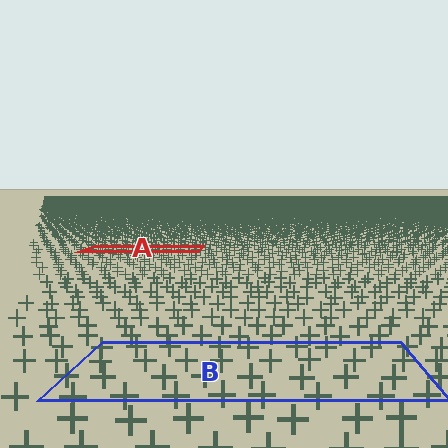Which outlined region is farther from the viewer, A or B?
Region A is farther from the viewer — the texture elements inside it appear smaller and more densely packed.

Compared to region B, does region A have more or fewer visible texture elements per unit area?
Region A has more texture elements per unit area — they are packed more densely because it is farther away.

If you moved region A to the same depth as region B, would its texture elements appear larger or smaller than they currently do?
They would appear larger. At a closer depth, the same texture elements are projected at a bigger on-screen size.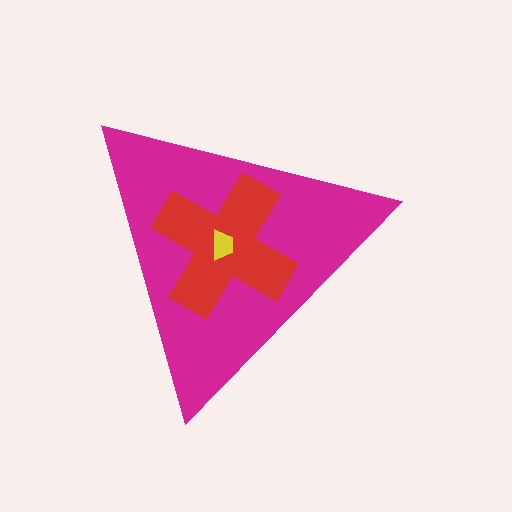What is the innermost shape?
The yellow trapezoid.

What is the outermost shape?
The magenta triangle.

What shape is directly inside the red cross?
The yellow trapezoid.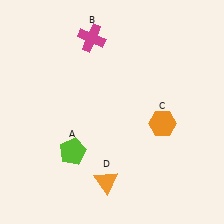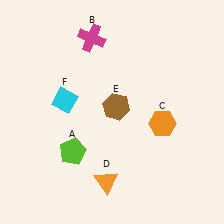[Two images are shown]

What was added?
A brown hexagon (E), a cyan diamond (F) were added in Image 2.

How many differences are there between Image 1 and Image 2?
There are 2 differences between the two images.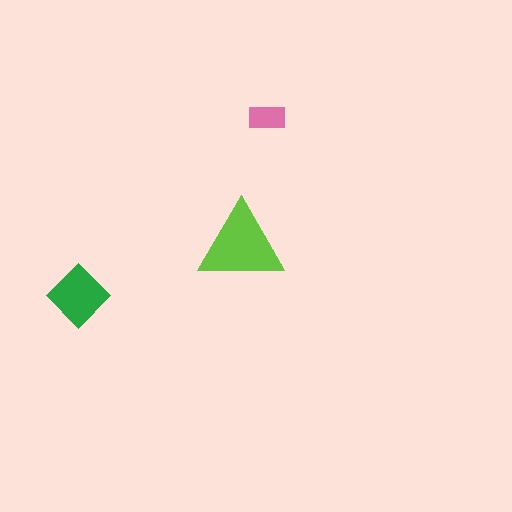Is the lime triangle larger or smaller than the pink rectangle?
Larger.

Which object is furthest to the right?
The pink rectangle is rightmost.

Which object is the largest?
The lime triangle.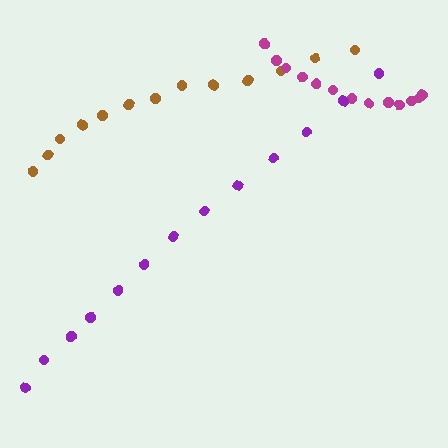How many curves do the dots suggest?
There are 3 distinct paths.